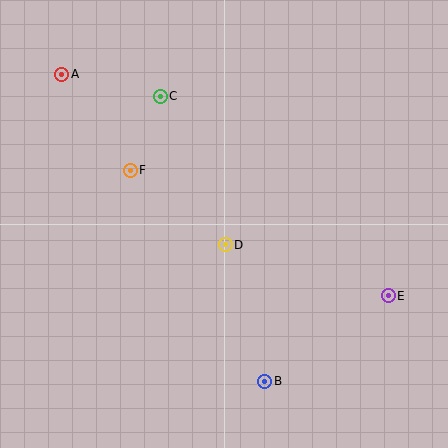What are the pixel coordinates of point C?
Point C is at (160, 96).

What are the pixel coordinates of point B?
Point B is at (265, 381).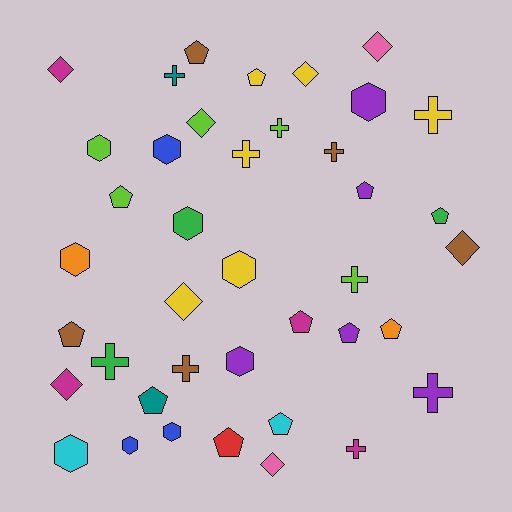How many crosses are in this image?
There are 10 crosses.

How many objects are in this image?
There are 40 objects.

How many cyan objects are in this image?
There are 2 cyan objects.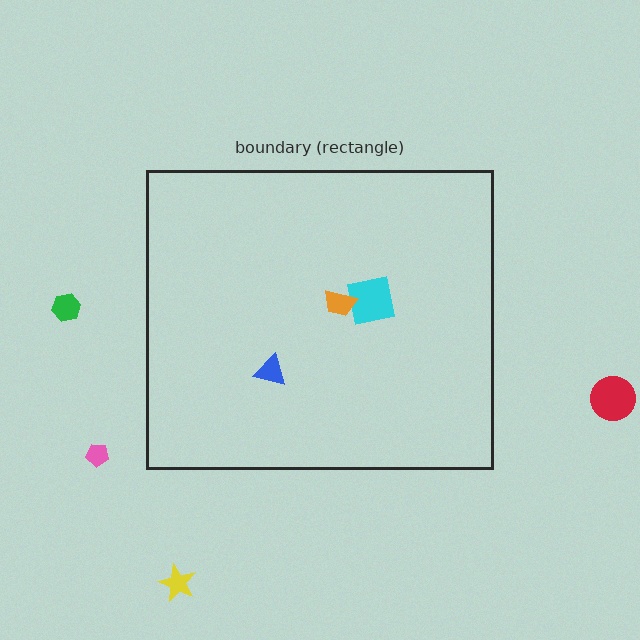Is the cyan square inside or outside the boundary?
Inside.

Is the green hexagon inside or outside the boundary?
Outside.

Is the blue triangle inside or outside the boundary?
Inside.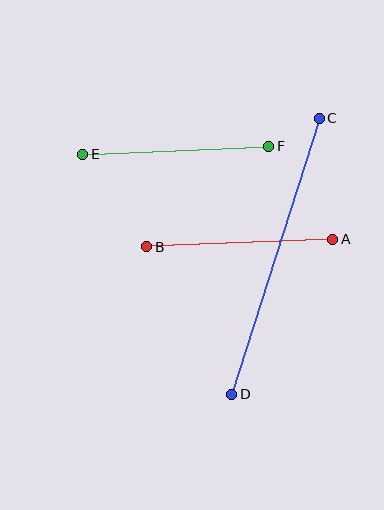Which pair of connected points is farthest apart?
Points C and D are farthest apart.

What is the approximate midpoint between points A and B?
The midpoint is at approximately (240, 243) pixels.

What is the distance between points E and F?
The distance is approximately 186 pixels.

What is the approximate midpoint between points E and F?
The midpoint is at approximately (176, 150) pixels.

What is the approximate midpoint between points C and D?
The midpoint is at approximately (275, 256) pixels.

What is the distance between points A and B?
The distance is approximately 186 pixels.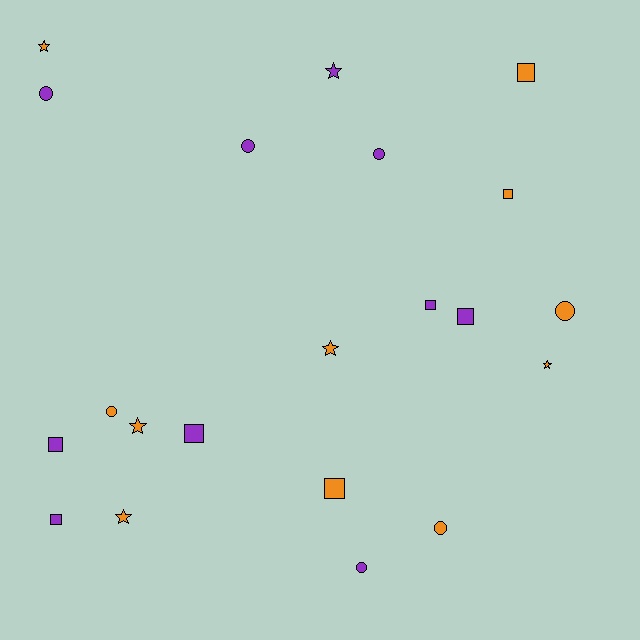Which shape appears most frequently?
Square, with 8 objects.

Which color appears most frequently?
Orange, with 11 objects.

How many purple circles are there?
There are 4 purple circles.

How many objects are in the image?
There are 21 objects.